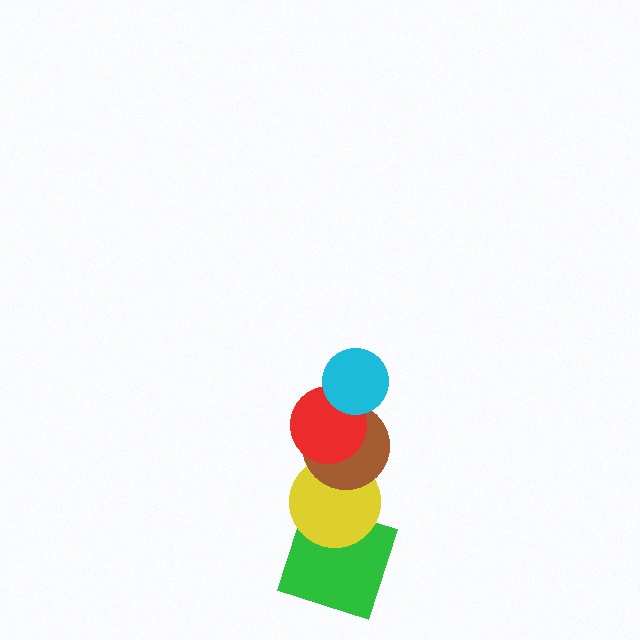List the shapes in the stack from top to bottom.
From top to bottom: the cyan circle, the red circle, the brown circle, the yellow circle, the green square.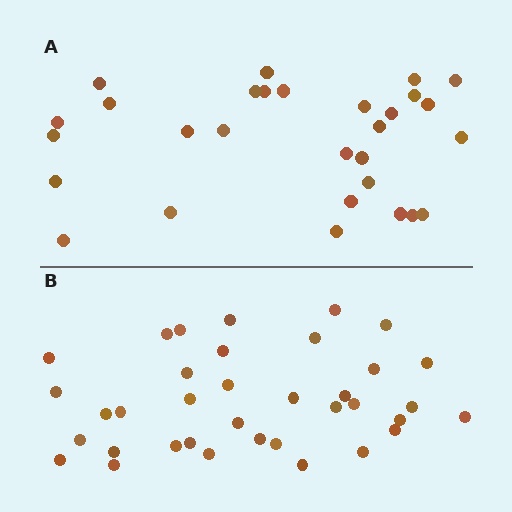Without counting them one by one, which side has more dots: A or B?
Region B (the bottom region) has more dots.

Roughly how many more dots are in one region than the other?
Region B has roughly 8 or so more dots than region A.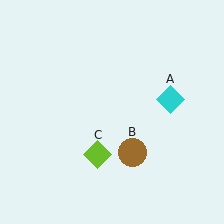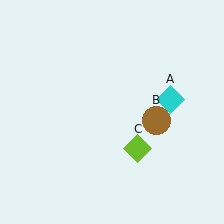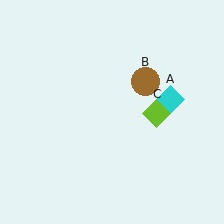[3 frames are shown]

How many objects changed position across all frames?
2 objects changed position: brown circle (object B), lime diamond (object C).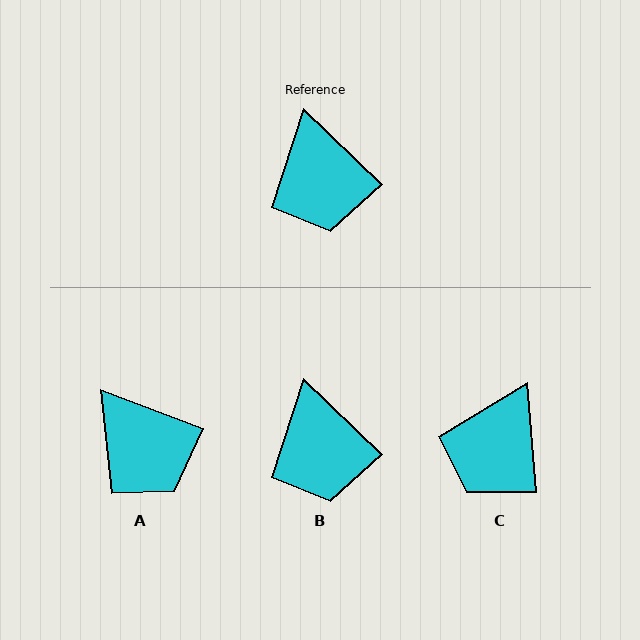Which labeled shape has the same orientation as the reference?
B.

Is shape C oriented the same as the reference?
No, it is off by about 41 degrees.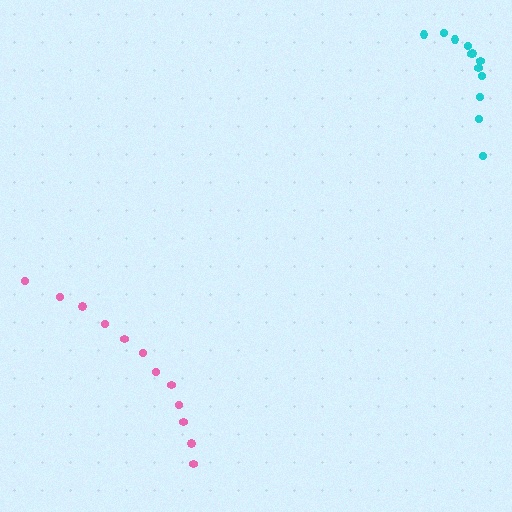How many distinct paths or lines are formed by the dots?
There are 2 distinct paths.